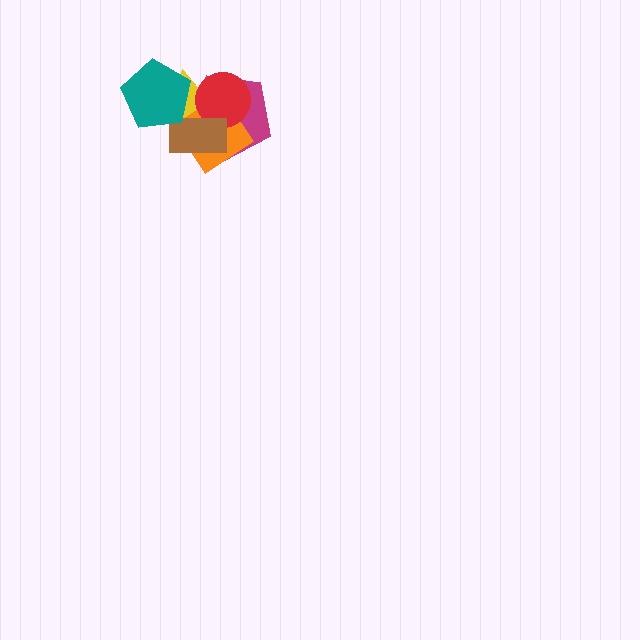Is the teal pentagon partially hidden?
No, no other shape covers it.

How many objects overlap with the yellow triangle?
5 objects overlap with the yellow triangle.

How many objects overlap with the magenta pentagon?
5 objects overlap with the magenta pentagon.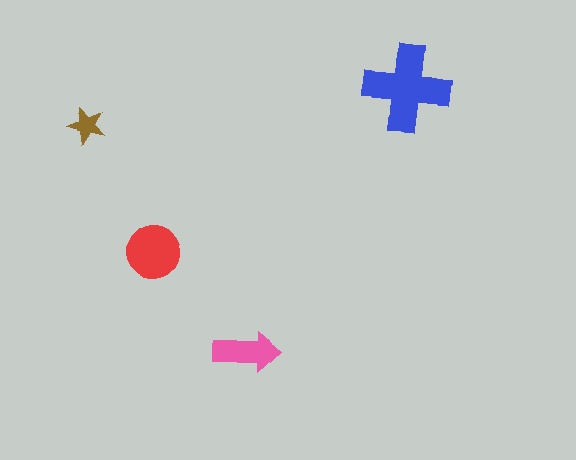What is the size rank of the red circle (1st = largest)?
2nd.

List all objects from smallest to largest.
The brown star, the pink arrow, the red circle, the blue cross.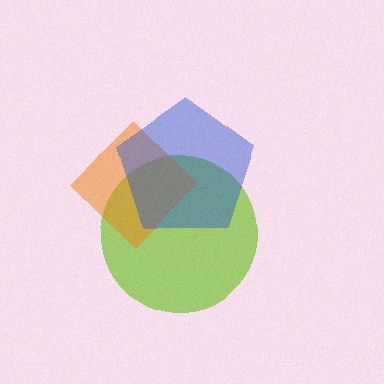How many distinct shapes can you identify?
There are 3 distinct shapes: a lime circle, an orange diamond, a blue pentagon.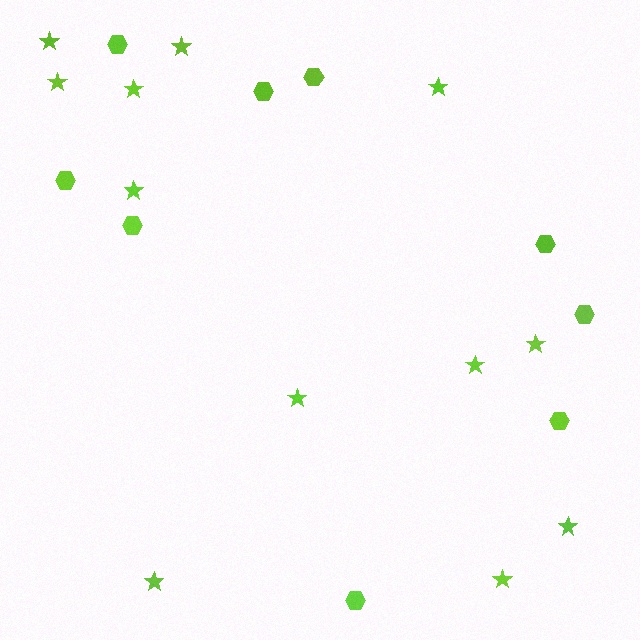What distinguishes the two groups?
There are 2 groups: one group of hexagons (9) and one group of stars (12).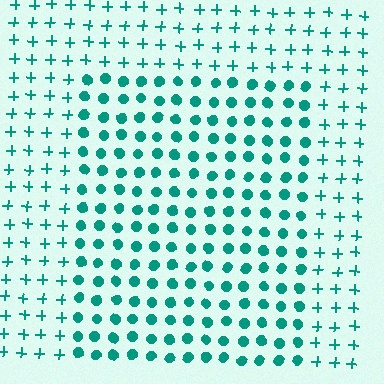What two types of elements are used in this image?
The image uses circles inside the rectangle region and plus signs outside it.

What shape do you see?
I see a rectangle.